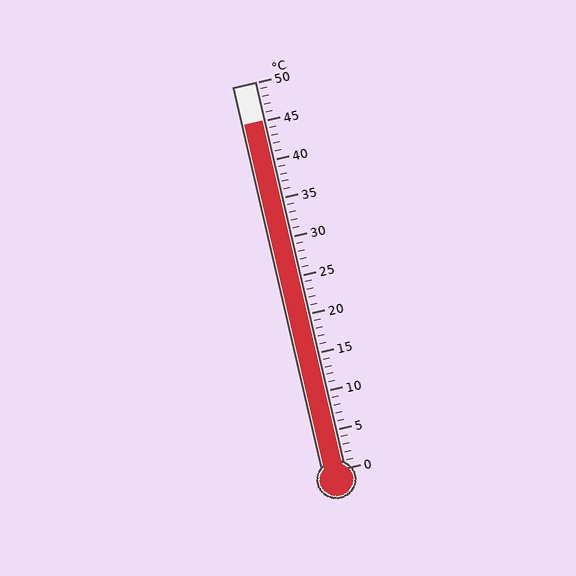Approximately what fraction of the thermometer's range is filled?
The thermometer is filled to approximately 90% of its range.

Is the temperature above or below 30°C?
The temperature is above 30°C.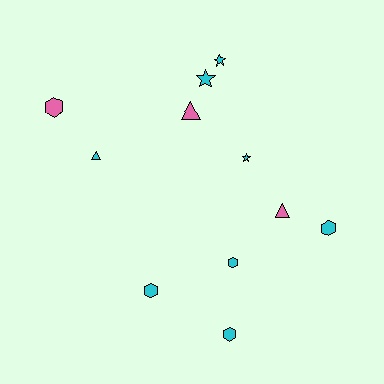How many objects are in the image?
There are 11 objects.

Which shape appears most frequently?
Hexagon, with 5 objects.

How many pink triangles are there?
There are 2 pink triangles.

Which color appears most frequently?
Cyan, with 8 objects.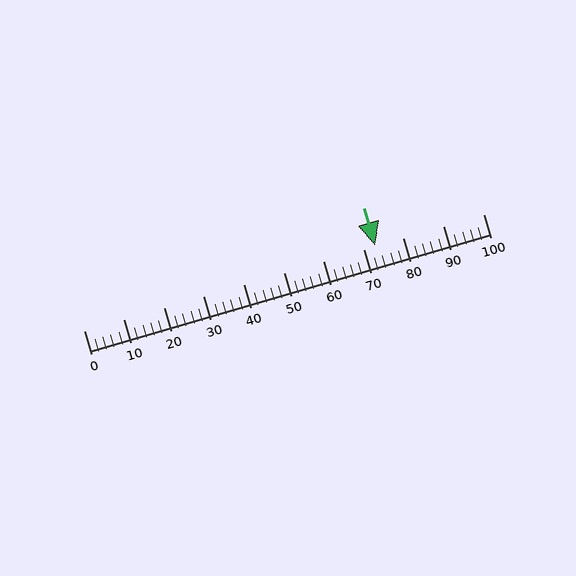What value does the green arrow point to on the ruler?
The green arrow points to approximately 73.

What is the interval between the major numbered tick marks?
The major tick marks are spaced 10 units apart.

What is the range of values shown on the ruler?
The ruler shows values from 0 to 100.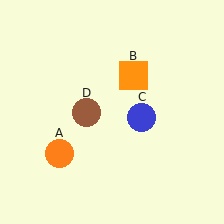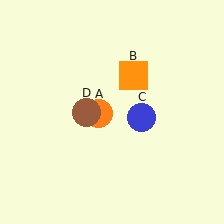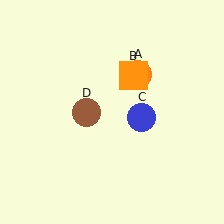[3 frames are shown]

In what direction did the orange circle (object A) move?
The orange circle (object A) moved up and to the right.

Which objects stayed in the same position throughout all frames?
Orange square (object B) and blue circle (object C) and brown circle (object D) remained stationary.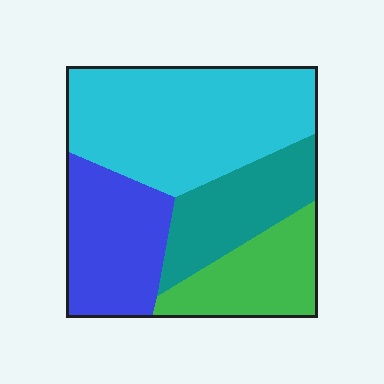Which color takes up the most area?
Cyan, at roughly 40%.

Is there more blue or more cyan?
Cyan.